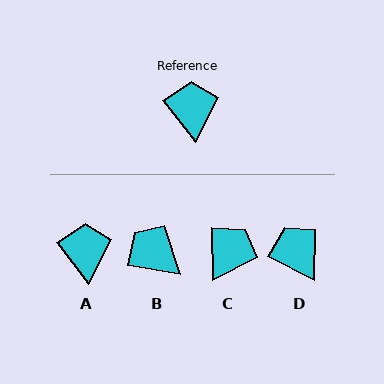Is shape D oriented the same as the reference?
No, it is off by about 26 degrees.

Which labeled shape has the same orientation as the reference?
A.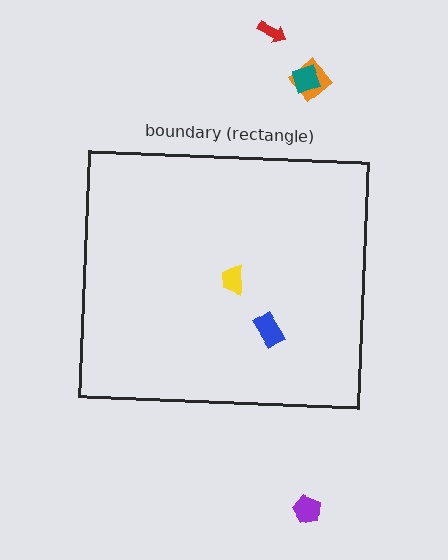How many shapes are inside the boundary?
2 inside, 4 outside.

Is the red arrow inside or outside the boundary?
Outside.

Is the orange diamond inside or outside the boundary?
Outside.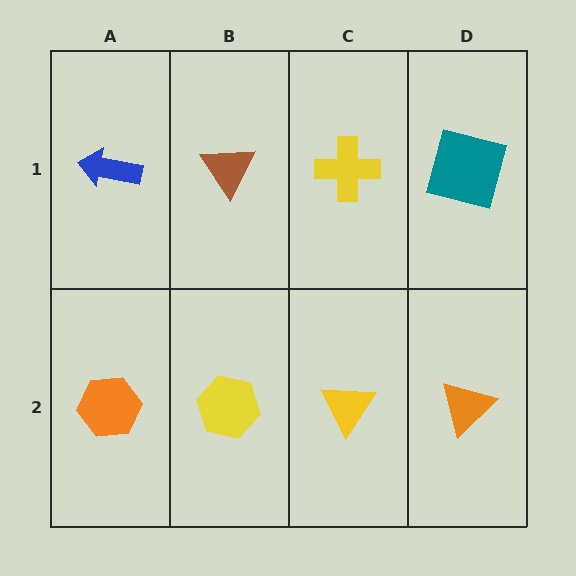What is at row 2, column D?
An orange triangle.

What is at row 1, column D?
A teal square.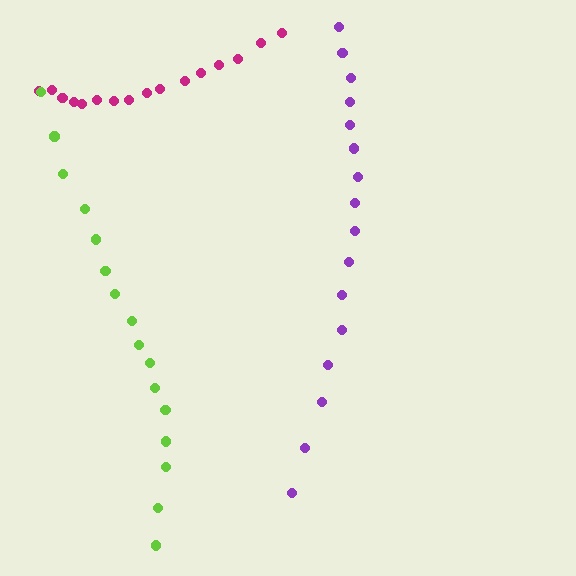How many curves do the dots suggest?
There are 3 distinct paths.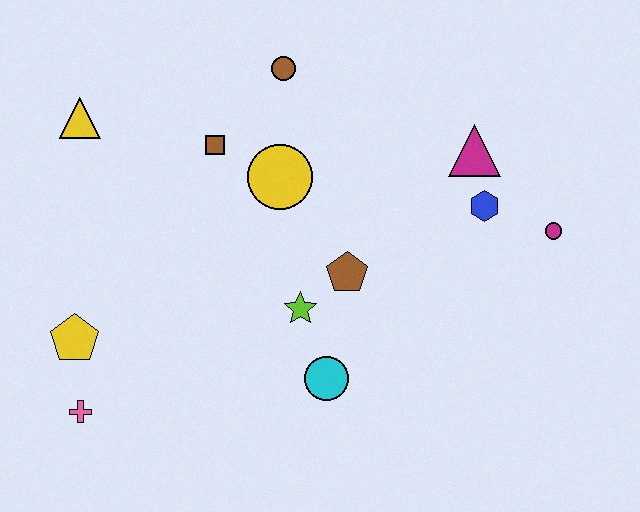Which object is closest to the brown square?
The yellow circle is closest to the brown square.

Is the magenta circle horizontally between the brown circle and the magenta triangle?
No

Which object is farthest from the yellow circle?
The pink cross is farthest from the yellow circle.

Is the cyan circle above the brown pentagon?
No